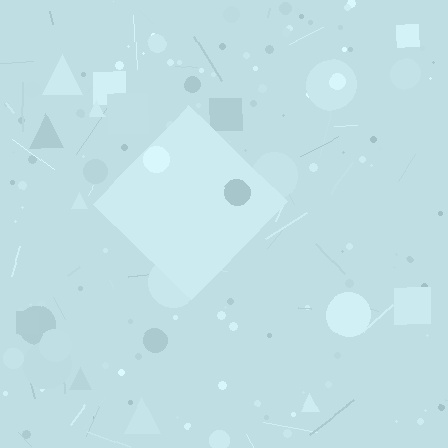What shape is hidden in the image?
A diamond is hidden in the image.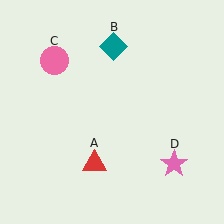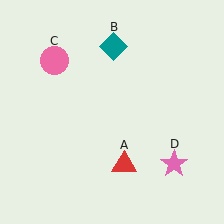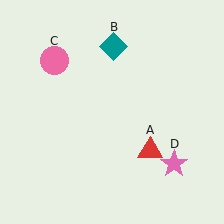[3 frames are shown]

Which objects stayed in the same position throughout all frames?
Teal diamond (object B) and pink circle (object C) and pink star (object D) remained stationary.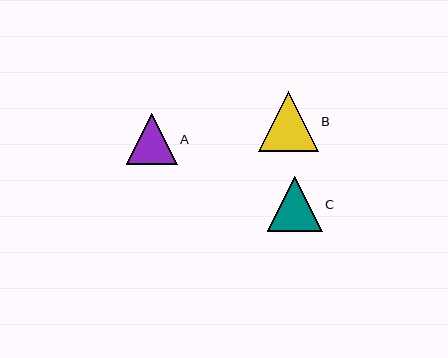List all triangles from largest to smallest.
From largest to smallest: B, C, A.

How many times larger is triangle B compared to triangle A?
Triangle B is approximately 1.2 times the size of triangle A.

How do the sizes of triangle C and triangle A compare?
Triangle C and triangle A are approximately the same size.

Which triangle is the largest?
Triangle B is the largest with a size of approximately 60 pixels.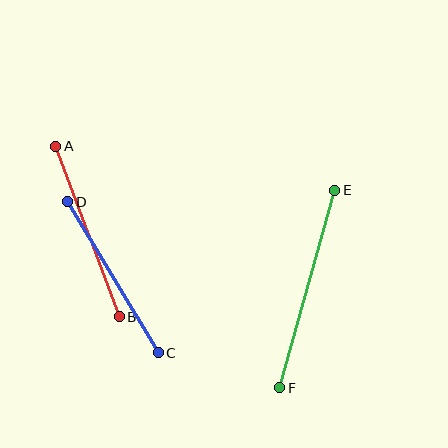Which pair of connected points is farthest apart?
Points E and F are farthest apart.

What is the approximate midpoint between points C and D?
The midpoint is at approximately (113, 277) pixels.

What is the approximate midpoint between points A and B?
The midpoint is at approximately (87, 232) pixels.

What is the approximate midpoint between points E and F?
The midpoint is at approximately (307, 289) pixels.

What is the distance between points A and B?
The distance is approximately 182 pixels.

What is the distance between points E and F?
The distance is approximately 205 pixels.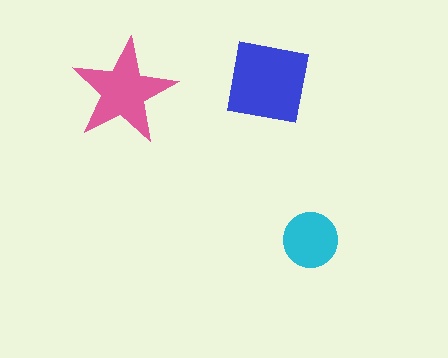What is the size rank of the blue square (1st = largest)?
1st.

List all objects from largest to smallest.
The blue square, the pink star, the cyan circle.